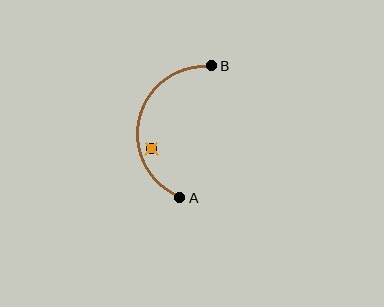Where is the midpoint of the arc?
The arc midpoint is the point on the curve farthest from the straight line joining A and B. It sits to the left of that line.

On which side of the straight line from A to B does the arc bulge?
The arc bulges to the left of the straight line connecting A and B.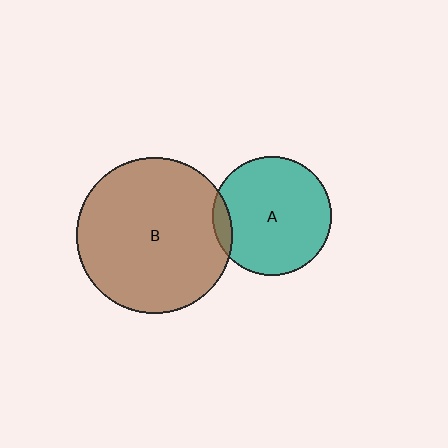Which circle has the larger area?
Circle B (brown).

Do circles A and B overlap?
Yes.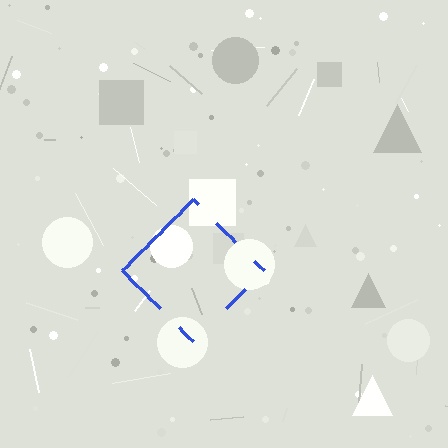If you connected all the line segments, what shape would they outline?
They would outline a diamond.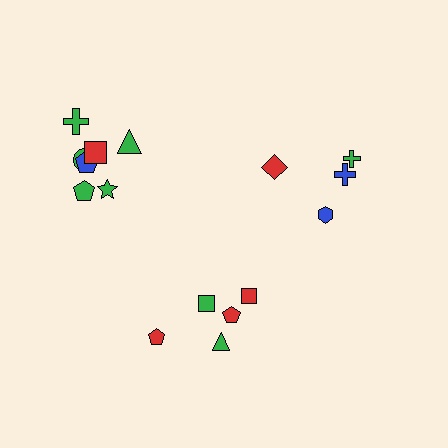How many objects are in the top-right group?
There are 4 objects.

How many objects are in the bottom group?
There are 5 objects.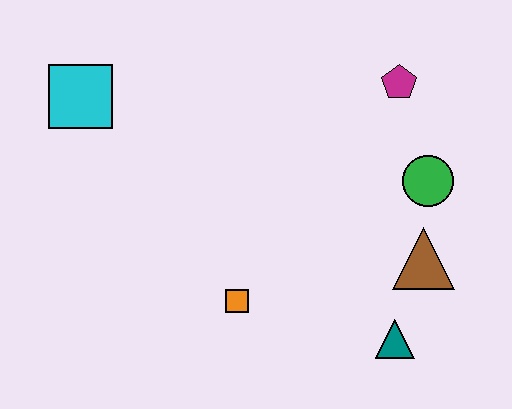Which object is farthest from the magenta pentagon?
The cyan square is farthest from the magenta pentagon.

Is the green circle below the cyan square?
Yes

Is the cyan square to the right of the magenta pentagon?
No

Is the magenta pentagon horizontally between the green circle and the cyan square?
Yes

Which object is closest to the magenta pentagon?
The green circle is closest to the magenta pentagon.